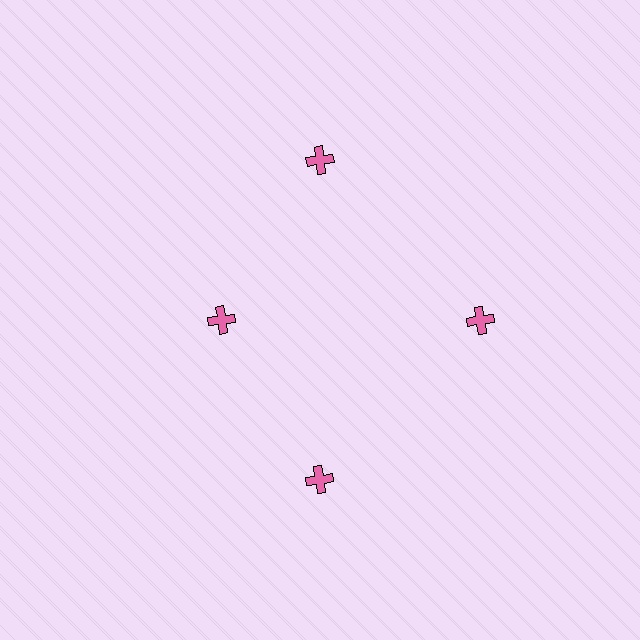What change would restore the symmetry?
The symmetry would be restored by moving it outward, back onto the ring so that all 4 crosses sit at equal angles and equal distance from the center.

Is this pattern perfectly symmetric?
No. The 4 pink crosses are arranged in a ring, but one element near the 9 o'clock position is pulled inward toward the center, breaking the 4-fold rotational symmetry.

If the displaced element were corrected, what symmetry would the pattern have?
It would have 4-fold rotational symmetry — the pattern would map onto itself every 90 degrees.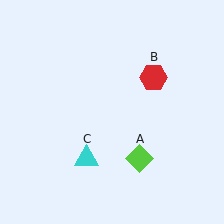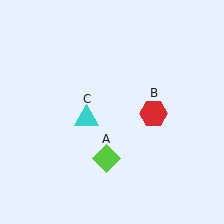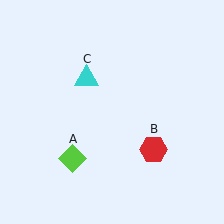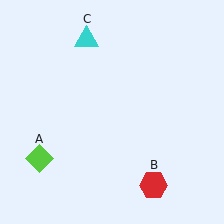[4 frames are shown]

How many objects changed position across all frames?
3 objects changed position: lime diamond (object A), red hexagon (object B), cyan triangle (object C).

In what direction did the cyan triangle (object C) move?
The cyan triangle (object C) moved up.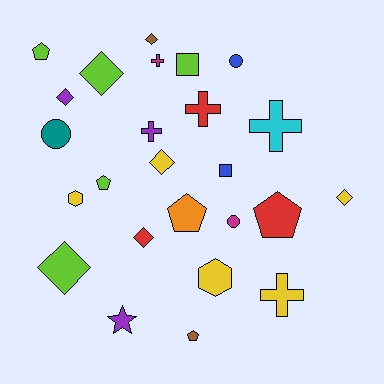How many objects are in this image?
There are 25 objects.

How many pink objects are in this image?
There are no pink objects.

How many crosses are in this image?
There are 5 crosses.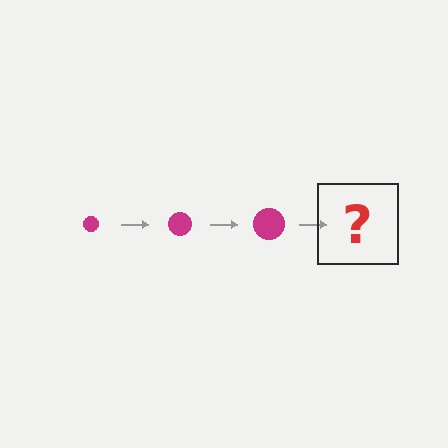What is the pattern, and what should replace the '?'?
The pattern is that the circle gets progressively larger each step. The '?' should be a magenta circle, larger than the previous one.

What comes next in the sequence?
The next element should be a magenta circle, larger than the previous one.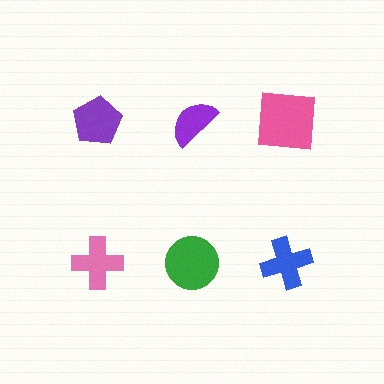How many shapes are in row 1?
3 shapes.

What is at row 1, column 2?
A purple semicircle.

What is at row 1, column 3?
A pink square.